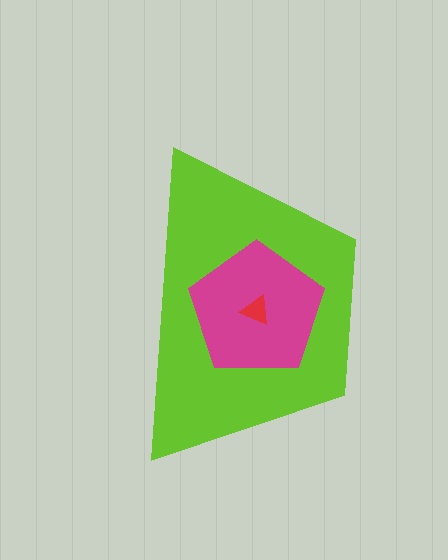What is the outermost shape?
The lime trapezoid.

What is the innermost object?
The red triangle.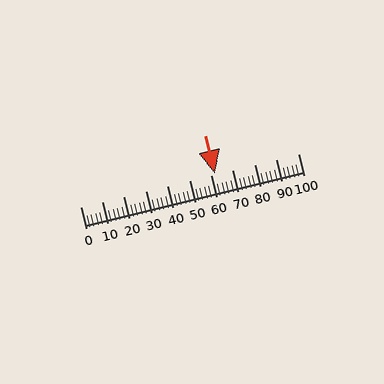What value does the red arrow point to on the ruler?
The red arrow points to approximately 62.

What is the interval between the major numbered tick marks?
The major tick marks are spaced 10 units apart.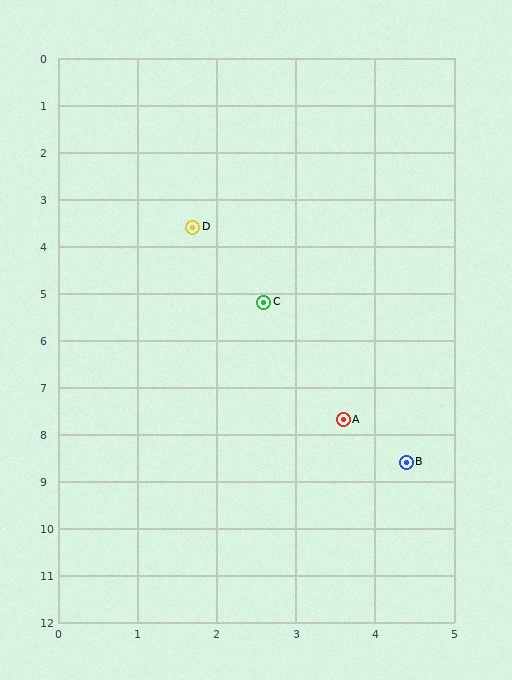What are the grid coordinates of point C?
Point C is at approximately (2.6, 5.2).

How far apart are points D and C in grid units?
Points D and C are about 1.8 grid units apart.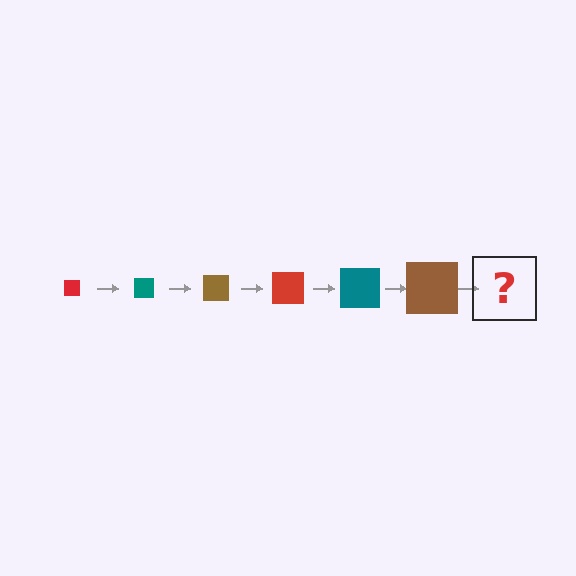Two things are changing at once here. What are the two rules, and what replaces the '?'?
The two rules are that the square grows larger each step and the color cycles through red, teal, and brown. The '?' should be a red square, larger than the previous one.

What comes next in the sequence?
The next element should be a red square, larger than the previous one.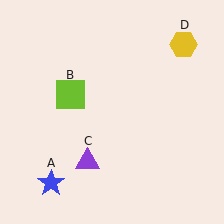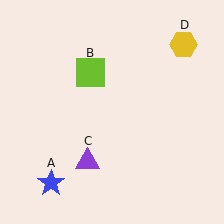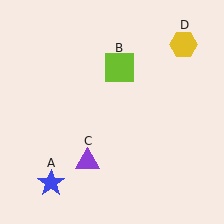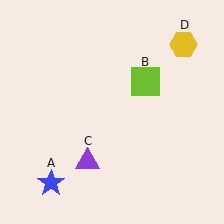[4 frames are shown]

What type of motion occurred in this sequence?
The lime square (object B) rotated clockwise around the center of the scene.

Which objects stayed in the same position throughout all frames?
Blue star (object A) and purple triangle (object C) and yellow hexagon (object D) remained stationary.